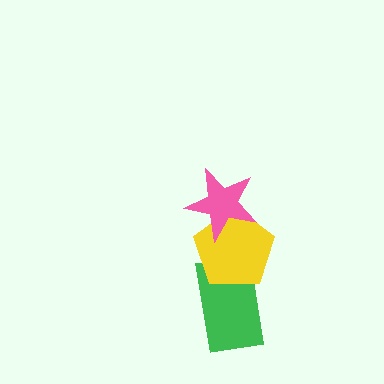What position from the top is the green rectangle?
The green rectangle is 3rd from the top.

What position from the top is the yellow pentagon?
The yellow pentagon is 2nd from the top.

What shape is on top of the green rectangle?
The yellow pentagon is on top of the green rectangle.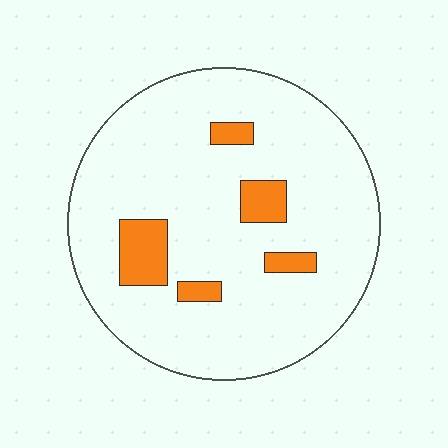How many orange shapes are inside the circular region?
5.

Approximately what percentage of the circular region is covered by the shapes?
Approximately 10%.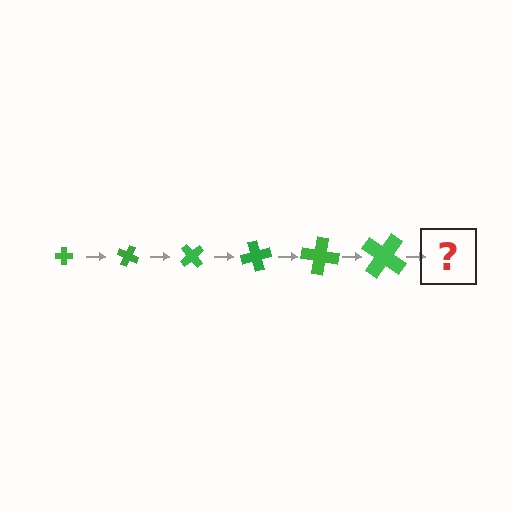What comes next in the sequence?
The next element should be a cross, larger than the previous one and rotated 150 degrees from the start.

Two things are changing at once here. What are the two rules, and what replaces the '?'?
The two rules are that the cross grows larger each step and it rotates 25 degrees each step. The '?' should be a cross, larger than the previous one and rotated 150 degrees from the start.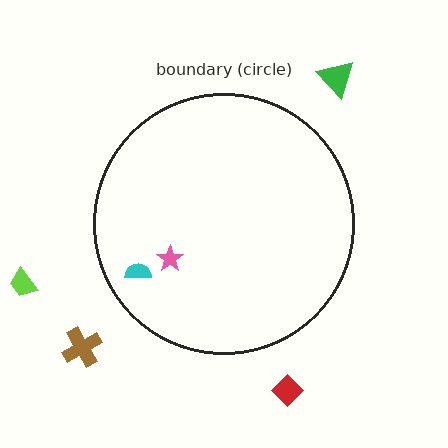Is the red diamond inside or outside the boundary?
Outside.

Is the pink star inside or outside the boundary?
Inside.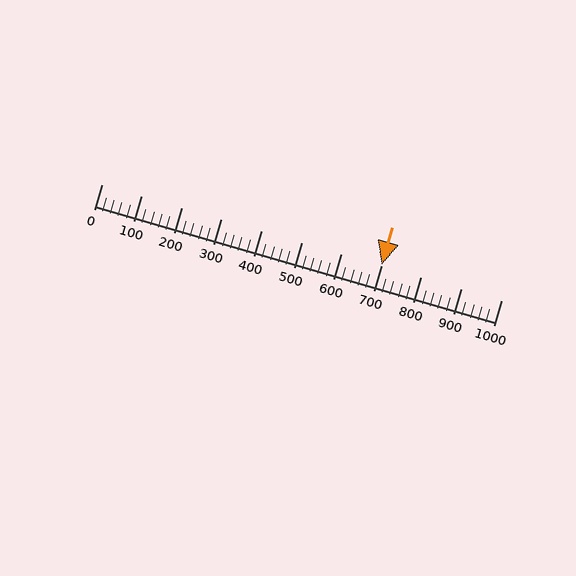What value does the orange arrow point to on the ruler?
The orange arrow points to approximately 700.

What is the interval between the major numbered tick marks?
The major tick marks are spaced 100 units apart.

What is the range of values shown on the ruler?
The ruler shows values from 0 to 1000.